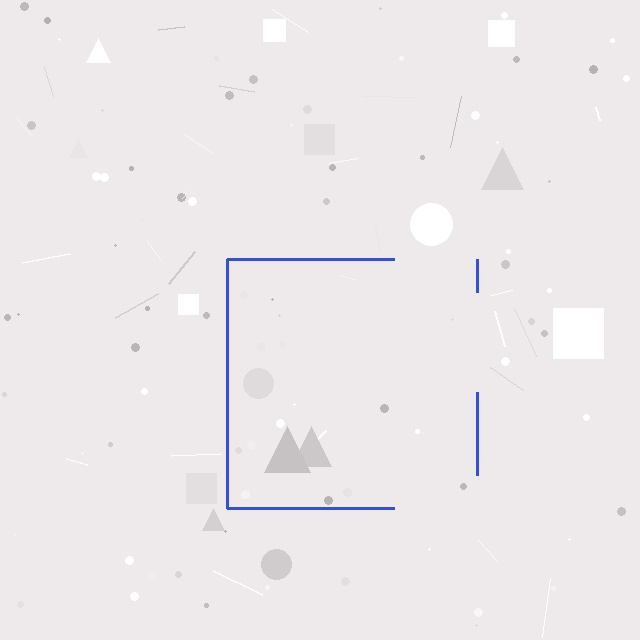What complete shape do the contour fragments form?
The contour fragments form a square.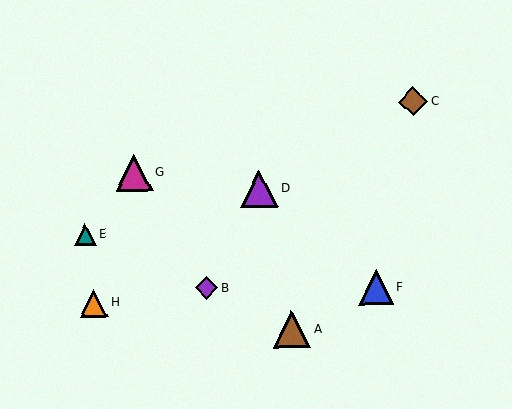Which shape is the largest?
The purple triangle (labeled D) is the largest.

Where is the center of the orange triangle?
The center of the orange triangle is at (94, 303).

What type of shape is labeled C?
Shape C is a brown diamond.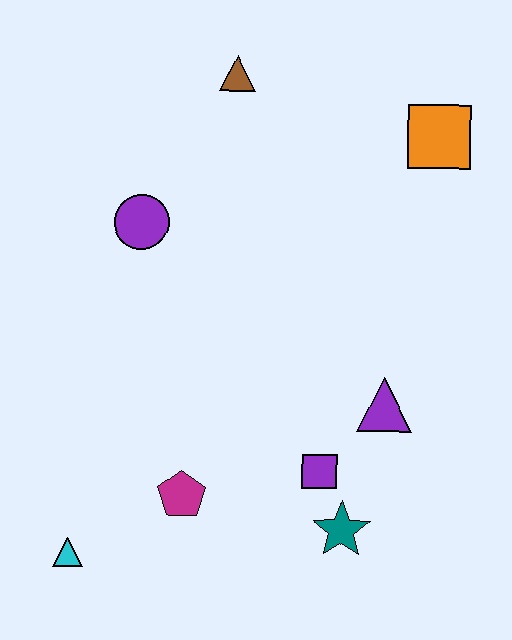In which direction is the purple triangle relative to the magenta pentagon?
The purple triangle is to the right of the magenta pentagon.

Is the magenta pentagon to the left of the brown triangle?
Yes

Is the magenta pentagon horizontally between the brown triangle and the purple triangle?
No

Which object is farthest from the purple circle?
The teal star is farthest from the purple circle.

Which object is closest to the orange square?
The brown triangle is closest to the orange square.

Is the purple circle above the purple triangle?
Yes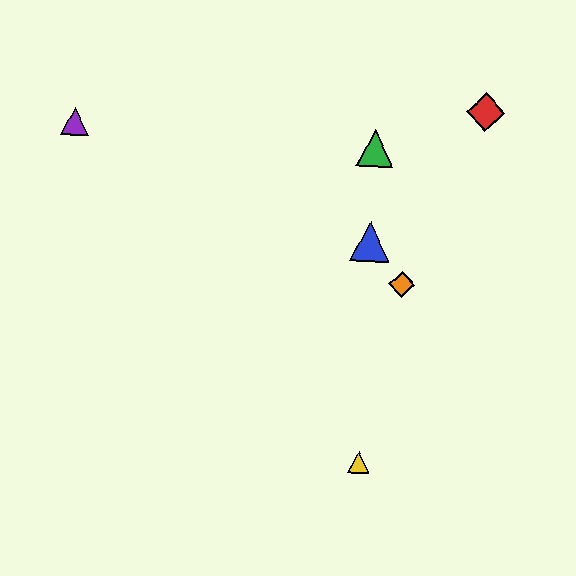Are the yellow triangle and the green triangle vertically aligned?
Yes, both are at x≈359.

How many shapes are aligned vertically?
3 shapes (the blue triangle, the green triangle, the yellow triangle) are aligned vertically.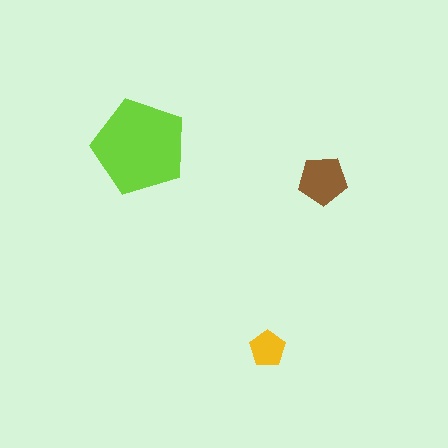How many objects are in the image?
There are 3 objects in the image.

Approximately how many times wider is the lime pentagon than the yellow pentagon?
About 2.5 times wider.